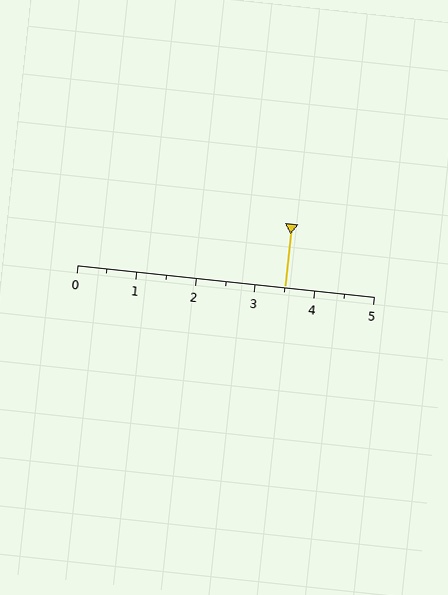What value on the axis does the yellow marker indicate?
The marker indicates approximately 3.5.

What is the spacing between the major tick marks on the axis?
The major ticks are spaced 1 apart.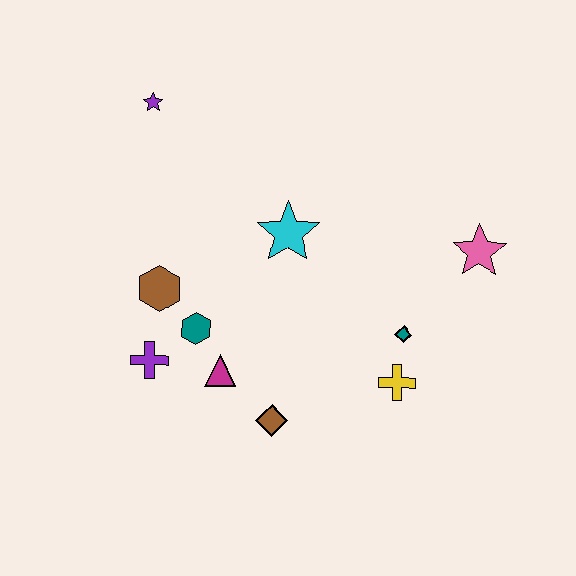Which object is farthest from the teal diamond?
The purple star is farthest from the teal diamond.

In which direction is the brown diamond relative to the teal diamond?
The brown diamond is to the left of the teal diamond.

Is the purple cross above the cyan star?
No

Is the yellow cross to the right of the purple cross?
Yes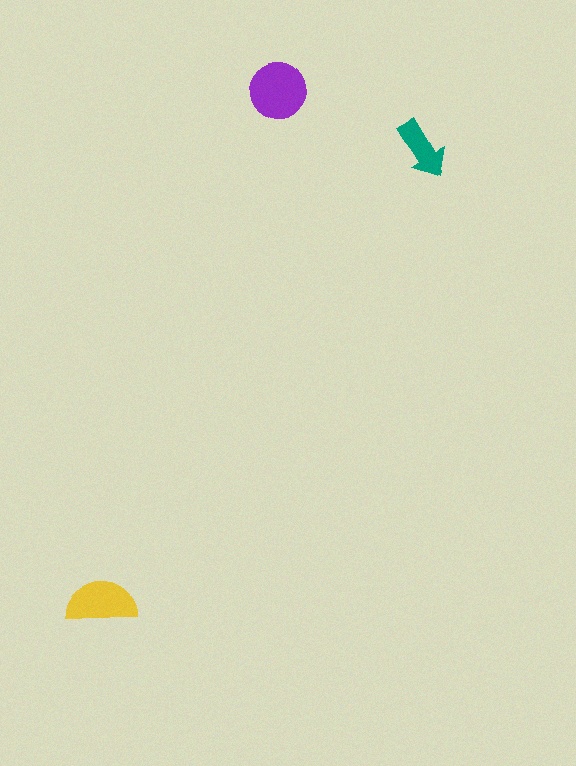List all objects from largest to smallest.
The purple circle, the yellow semicircle, the teal arrow.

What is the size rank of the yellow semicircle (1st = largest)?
2nd.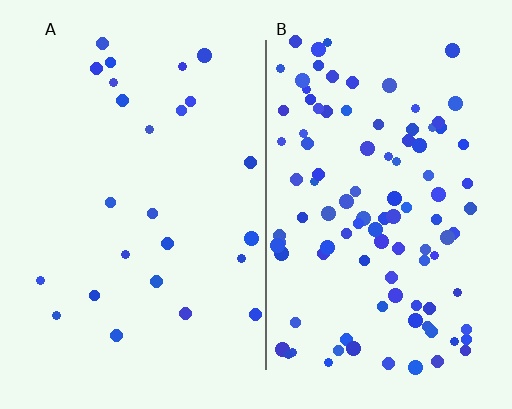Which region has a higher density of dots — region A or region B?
B (the right).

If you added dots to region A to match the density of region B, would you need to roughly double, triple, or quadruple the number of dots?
Approximately quadruple.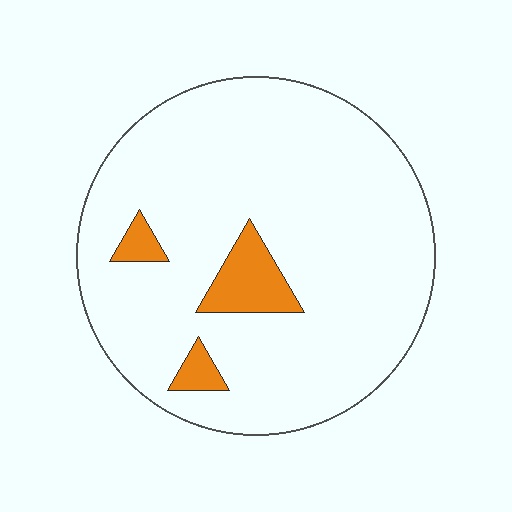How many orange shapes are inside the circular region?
3.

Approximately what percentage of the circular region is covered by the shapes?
Approximately 10%.